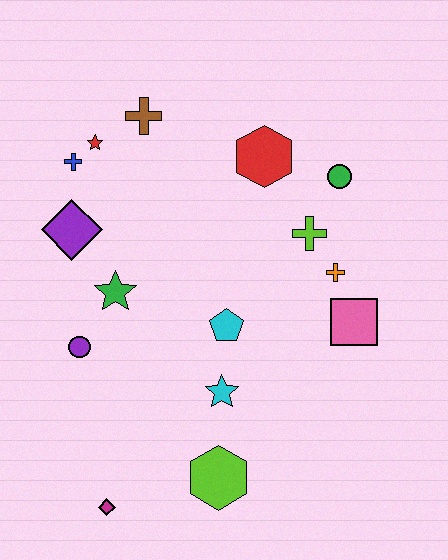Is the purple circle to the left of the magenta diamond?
Yes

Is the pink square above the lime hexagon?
Yes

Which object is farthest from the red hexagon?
The magenta diamond is farthest from the red hexagon.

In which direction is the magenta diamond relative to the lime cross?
The magenta diamond is below the lime cross.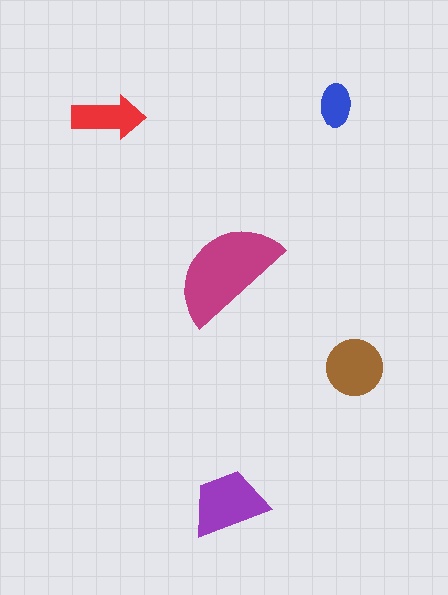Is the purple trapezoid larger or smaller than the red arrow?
Larger.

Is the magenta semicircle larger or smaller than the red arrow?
Larger.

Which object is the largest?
The magenta semicircle.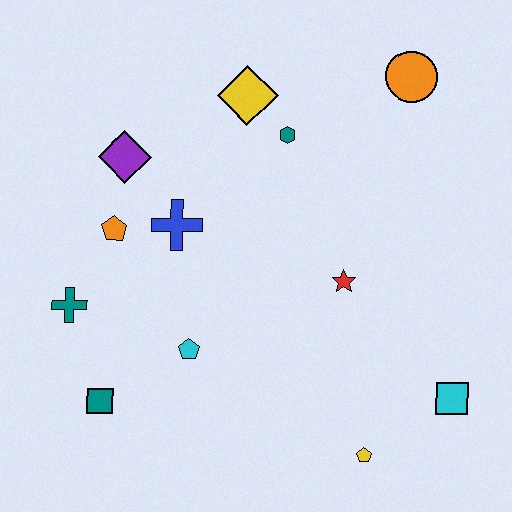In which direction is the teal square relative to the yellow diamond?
The teal square is below the yellow diamond.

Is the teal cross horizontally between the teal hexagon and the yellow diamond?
No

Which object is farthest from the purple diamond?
The cyan square is farthest from the purple diamond.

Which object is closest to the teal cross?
The orange pentagon is closest to the teal cross.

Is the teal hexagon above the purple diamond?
Yes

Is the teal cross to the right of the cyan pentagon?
No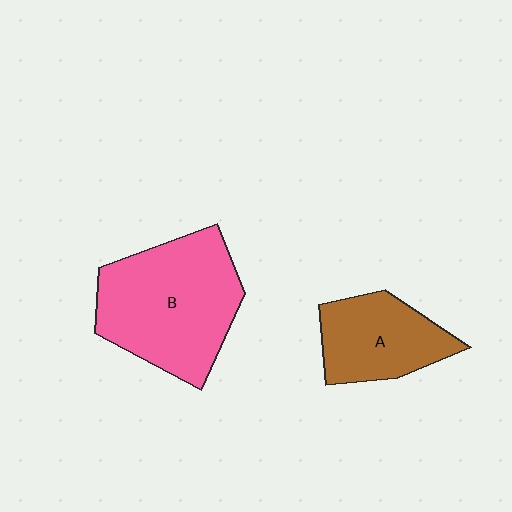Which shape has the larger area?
Shape B (pink).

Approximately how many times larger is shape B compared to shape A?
Approximately 1.7 times.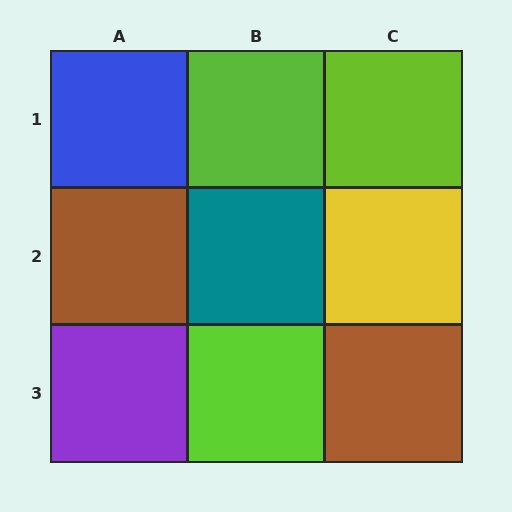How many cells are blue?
1 cell is blue.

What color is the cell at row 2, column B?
Teal.